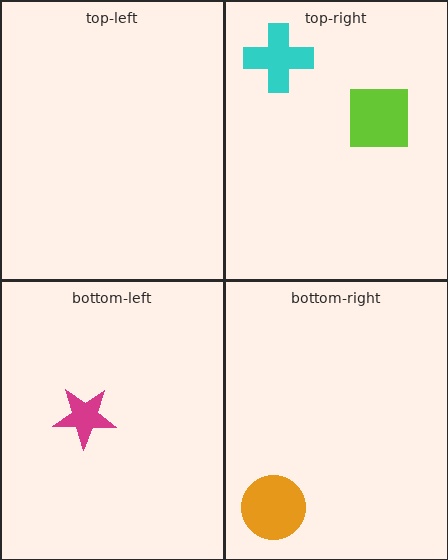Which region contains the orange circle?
The bottom-right region.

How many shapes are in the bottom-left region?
1.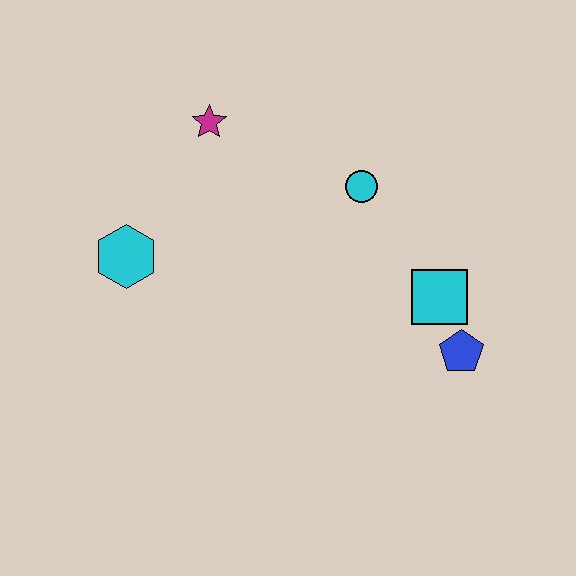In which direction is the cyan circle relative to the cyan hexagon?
The cyan circle is to the right of the cyan hexagon.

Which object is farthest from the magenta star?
The blue pentagon is farthest from the magenta star.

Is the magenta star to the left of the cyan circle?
Yes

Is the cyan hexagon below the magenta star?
Yes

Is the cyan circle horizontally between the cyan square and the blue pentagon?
No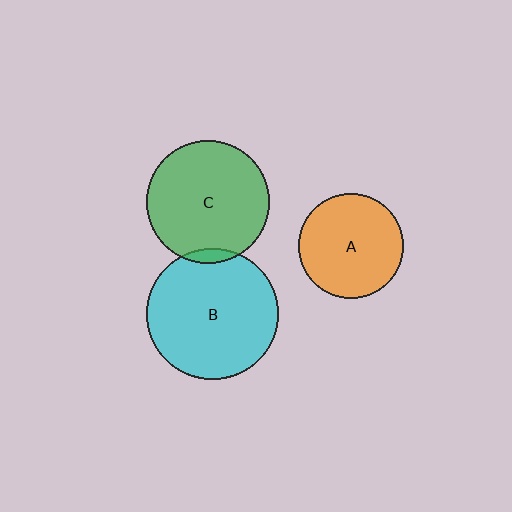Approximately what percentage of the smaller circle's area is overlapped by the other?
Approximately 5%.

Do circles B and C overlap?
Yes.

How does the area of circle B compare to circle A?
Approximately 1.6 times.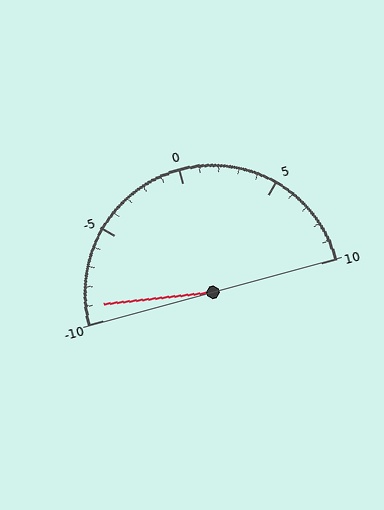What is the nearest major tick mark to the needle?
The nearest major tick mark is -10.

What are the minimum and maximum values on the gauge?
The gauge ranges from -10 to 10.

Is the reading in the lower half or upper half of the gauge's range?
The reading is in the lower half of the range (-10 to 10).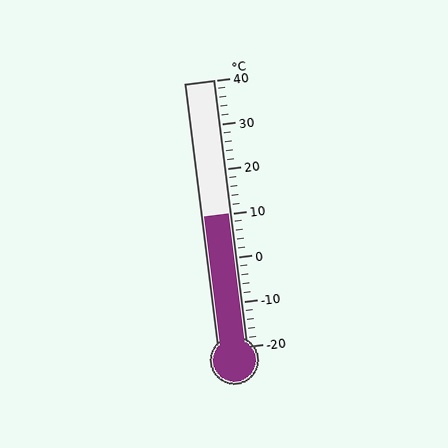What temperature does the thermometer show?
The thermometer shows approximately 10°C.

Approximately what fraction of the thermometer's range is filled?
The thermometer is filled to approximately 50% of its range.